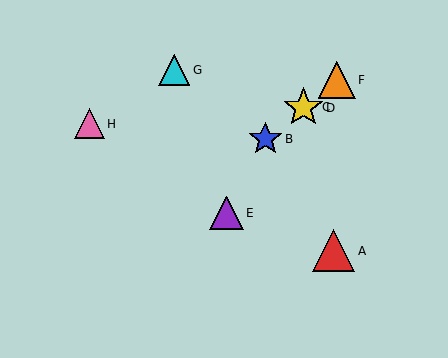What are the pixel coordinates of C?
Object C is at (304, 107).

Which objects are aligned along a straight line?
Objects B, C, D, F are aligned along a straight line.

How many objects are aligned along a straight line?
4 objects (B, C, D, F) are aligned along a straight line.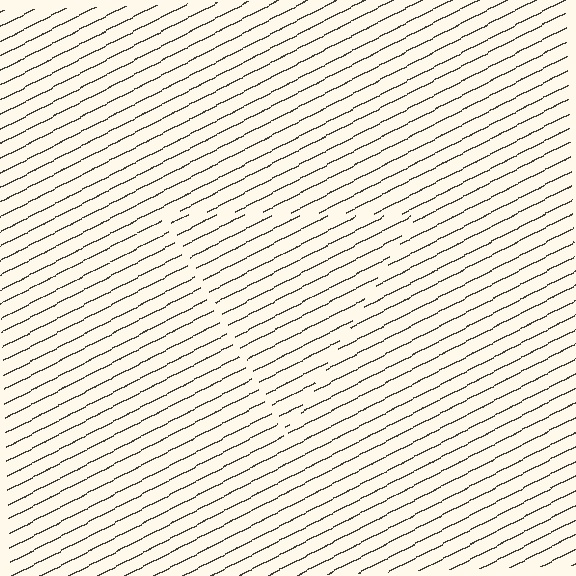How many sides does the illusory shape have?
3 sides — the line-ends trace a triangle.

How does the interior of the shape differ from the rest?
The interior of the shape contains the same grating, shifted by half a period — the contour is defined by the phase discontinuity where line-ends from the inner and outer gratings abut.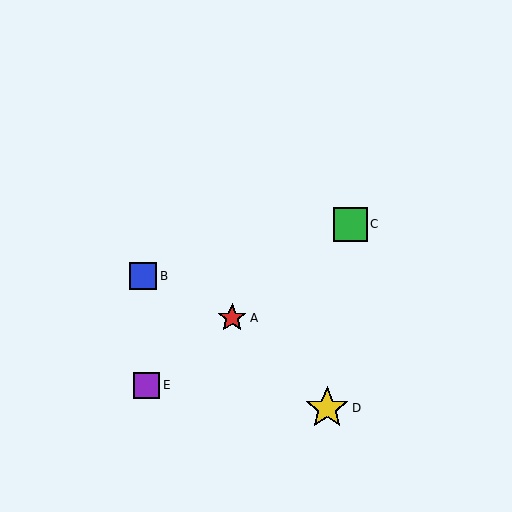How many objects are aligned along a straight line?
3 objects (A, C, E) are aligned along a straight line.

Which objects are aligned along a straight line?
Objects A, C, E are aligned along a straight line.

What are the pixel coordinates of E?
Object E is at (147, 385).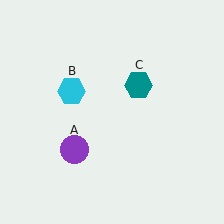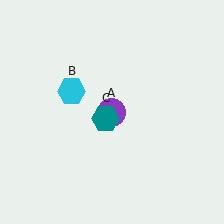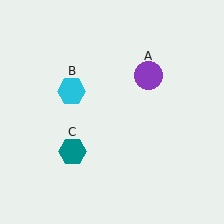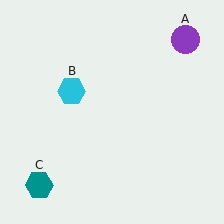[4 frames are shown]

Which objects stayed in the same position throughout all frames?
Cyan hexagon (object B) remained stationary.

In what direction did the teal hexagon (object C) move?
The teal hexagon (object C) moved down and to the left.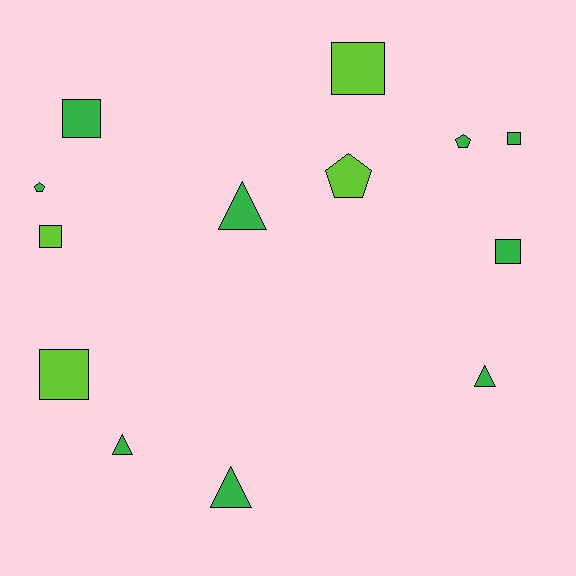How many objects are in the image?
There are 13 objects.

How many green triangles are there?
There are 4 green triangles.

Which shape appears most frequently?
Square, with 6 objects.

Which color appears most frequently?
Green, with 9 objects.